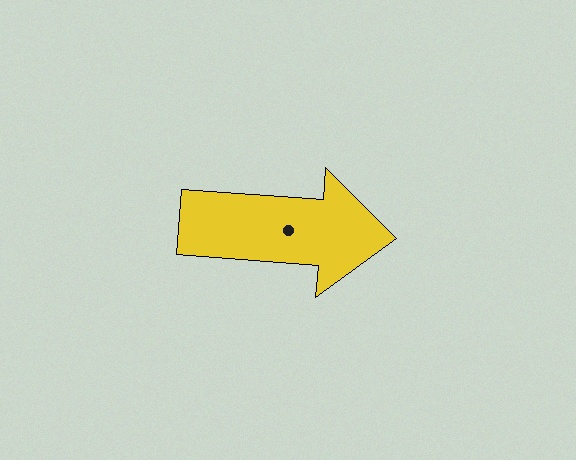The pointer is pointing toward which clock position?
Roughly 3 o'clock.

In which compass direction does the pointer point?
East.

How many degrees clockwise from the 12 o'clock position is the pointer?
Approximately 94 degrees.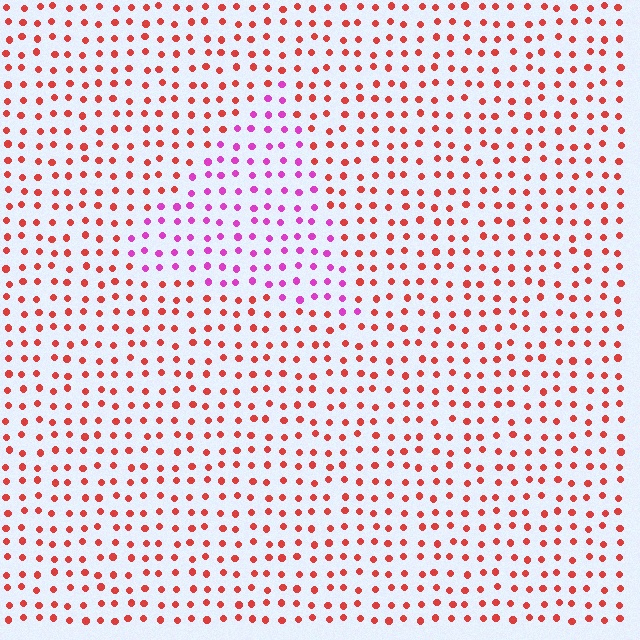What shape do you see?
I see a triangle.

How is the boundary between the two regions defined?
The boundary is defined purely by a slight shift in hue (about 53 degrees). Spacing, size, and orientation are identical on both sides.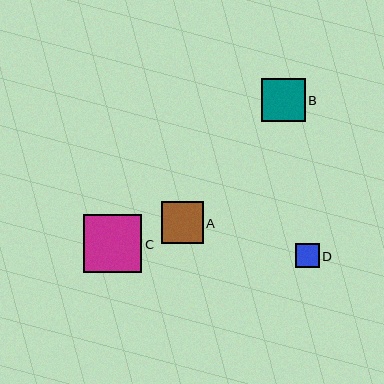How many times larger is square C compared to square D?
Square C is approximately 2.4 times the size of square D.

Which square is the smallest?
Square D is the smallest with a size of approximately 24 pixels.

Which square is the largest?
Square C is the largest with a size of approximately 58 pixels.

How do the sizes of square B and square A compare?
Square B and square A are approximately the same size.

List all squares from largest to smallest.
From largest to smallest: C, B, A, D.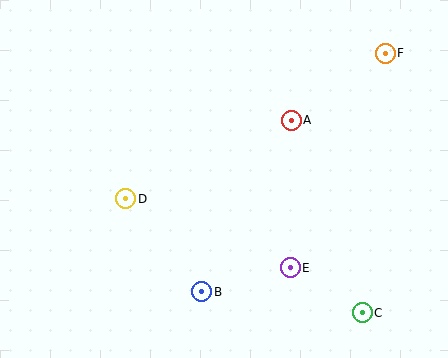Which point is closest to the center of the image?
Point A at (291, 120) is closest to the center.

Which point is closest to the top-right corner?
Point F is closest to the top-right corner.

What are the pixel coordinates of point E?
Point E is at (290, 268).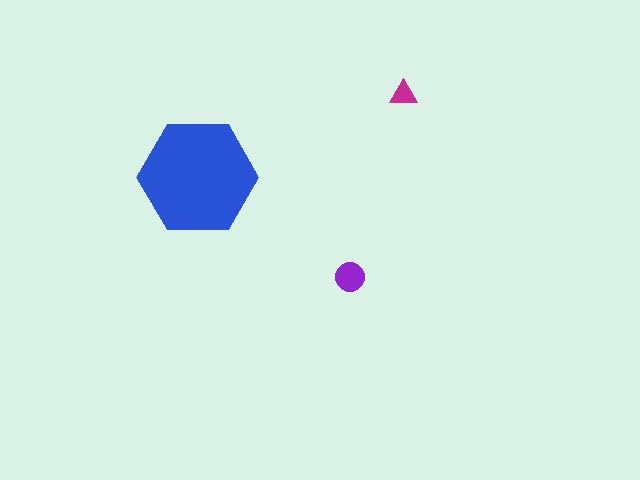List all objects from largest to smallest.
The blue hexagon, the purple circle, the magenta triangle.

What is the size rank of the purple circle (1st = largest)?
2nd.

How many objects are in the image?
There are 3 objects in the image.